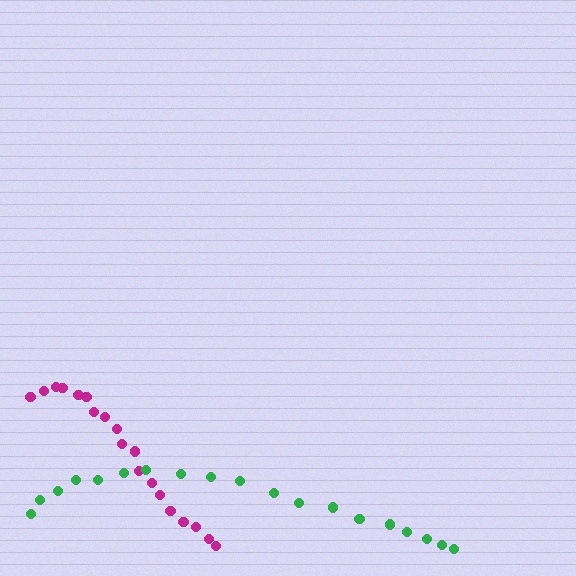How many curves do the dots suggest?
There are 2 distinct paths.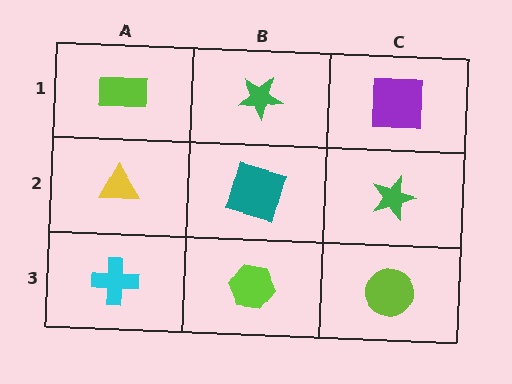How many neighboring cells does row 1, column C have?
2.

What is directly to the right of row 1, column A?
A green star.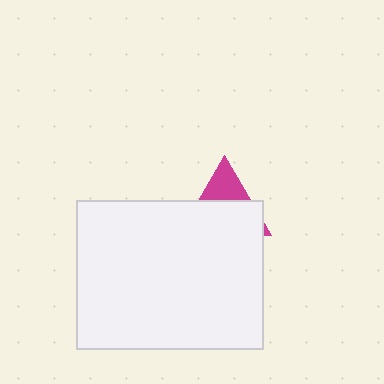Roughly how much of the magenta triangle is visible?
A small part of it is visible (roughly 32%).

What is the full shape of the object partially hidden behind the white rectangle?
The partially hidden object is a magenta triangle.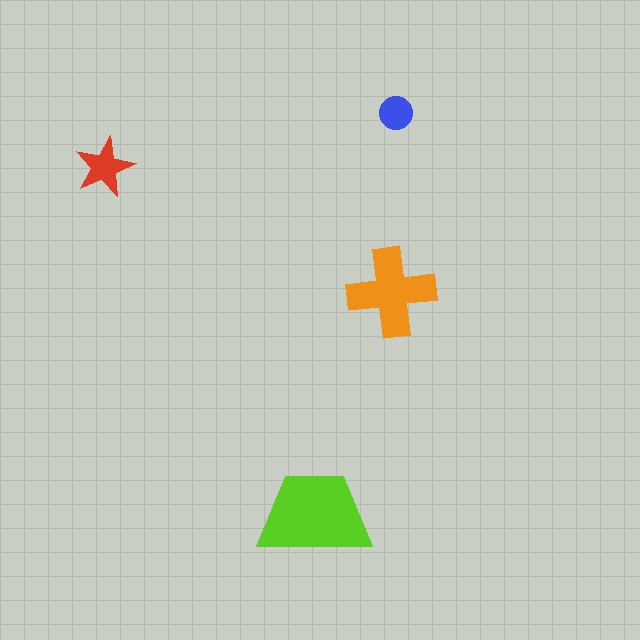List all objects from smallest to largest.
The blue circle, the red star, the orange cross, the lime trapezoid.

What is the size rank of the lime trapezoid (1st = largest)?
1st.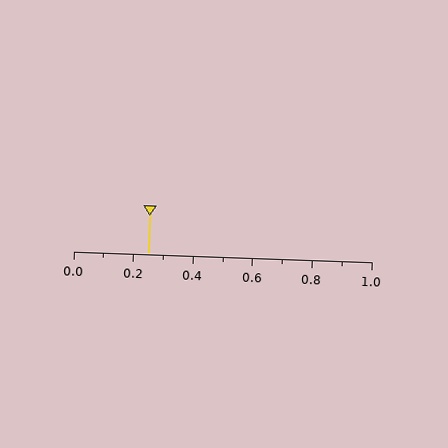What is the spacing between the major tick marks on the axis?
The major ticks are spaced 0.2 apart.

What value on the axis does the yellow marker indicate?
The marker indicates approximately 0.25.